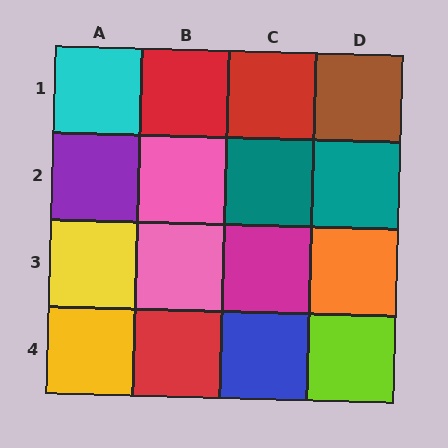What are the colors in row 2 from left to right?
Purple, pink, teal, teal.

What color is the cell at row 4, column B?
Red.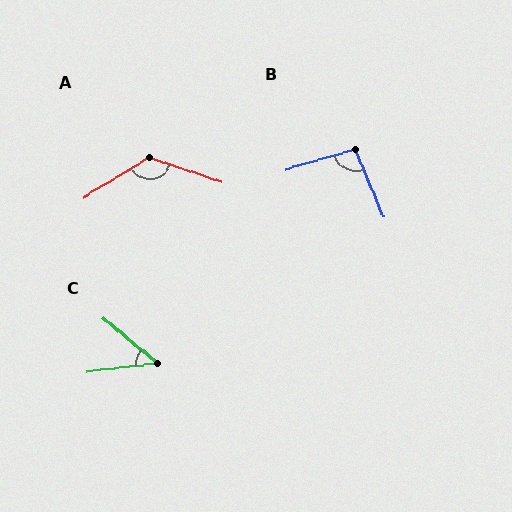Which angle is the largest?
A, at approximately 130 degrees.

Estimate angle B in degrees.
Approximately 97 degrees.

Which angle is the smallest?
C, at approximately 47 degrees.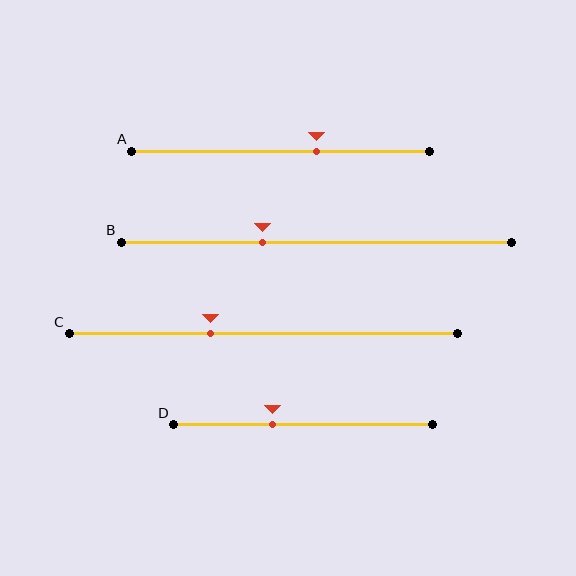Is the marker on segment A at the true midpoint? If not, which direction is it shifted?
No, the marker on segment A is shifted to the right by about 12% of the segment length.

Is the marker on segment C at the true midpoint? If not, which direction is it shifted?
No, the marker on segment C is shifted to the left by about 14% of the segment length.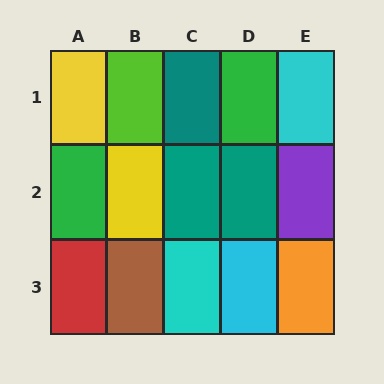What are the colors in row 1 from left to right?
Yellow, lime, teal, green, cyan.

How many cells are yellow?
2 cells are yellow.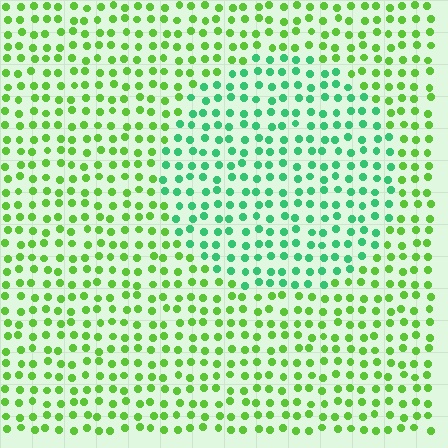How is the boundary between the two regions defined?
The boundary is defined purely by a slight shift in hue (about 41 degrees). Spacing, size, and orientation are identical on both sides.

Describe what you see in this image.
The image is filled with small lime elements in a uniform arrangement. A circle-shaped region is visible where the elements are tinted to a slightly different hue, forming a subtle color boundary.